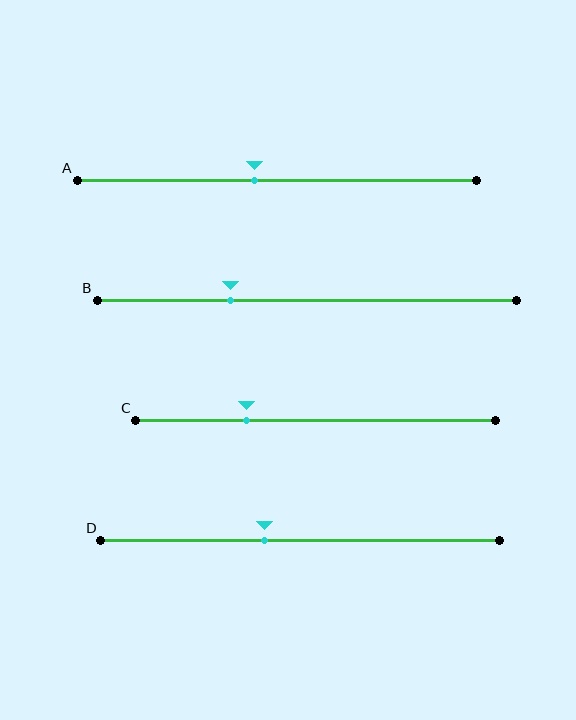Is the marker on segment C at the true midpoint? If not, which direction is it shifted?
No, the marker on segment C is shifted to the left by about 19% of the segment length.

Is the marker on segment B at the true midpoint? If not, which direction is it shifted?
No, the marker on segment B is shifted to the left by about 18% of the segment length.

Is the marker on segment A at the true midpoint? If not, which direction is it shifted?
No, the marker on segment A is shifted to the left by about 6% of the segment length.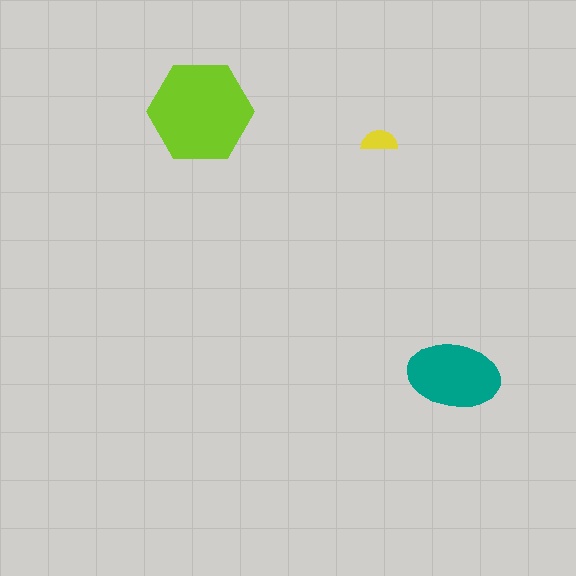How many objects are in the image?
There are 3 objects in the image.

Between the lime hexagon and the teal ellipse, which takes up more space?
The lime hexagon.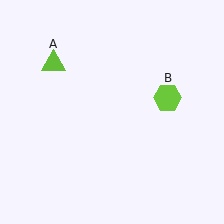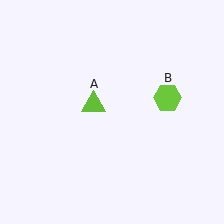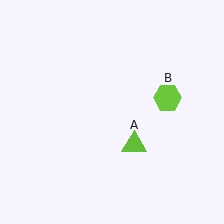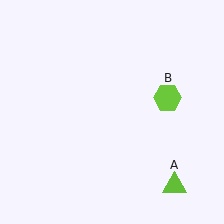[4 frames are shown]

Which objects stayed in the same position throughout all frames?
Lime hexagon (object B) remained stationary.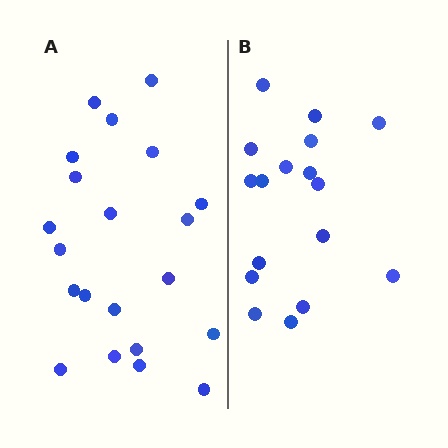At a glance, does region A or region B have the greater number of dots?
Region A (the left region) has more dots.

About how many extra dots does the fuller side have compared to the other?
Region A has about 4 more dots than region B.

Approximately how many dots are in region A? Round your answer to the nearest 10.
About 20 dots. (The exact count is 21, which rounds to 20.)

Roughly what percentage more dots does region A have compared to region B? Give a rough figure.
About 25% more.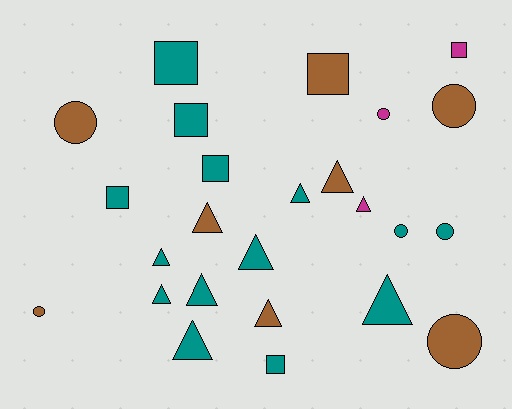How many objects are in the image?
There are 25 objects.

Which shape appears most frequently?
Triangle, with 11 objects.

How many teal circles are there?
There are 2 teal circles.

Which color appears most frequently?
Teal, with 14 objects.